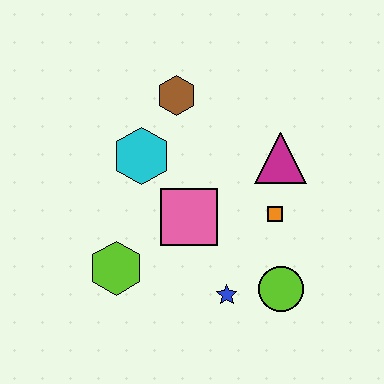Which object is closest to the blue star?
The lime circle is closest to the blue star.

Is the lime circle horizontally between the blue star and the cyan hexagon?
No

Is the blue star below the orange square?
Yes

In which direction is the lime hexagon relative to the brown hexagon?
The lime hexagon is below the brown hexagon.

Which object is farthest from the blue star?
The brown hexagon is farthest from the blue star.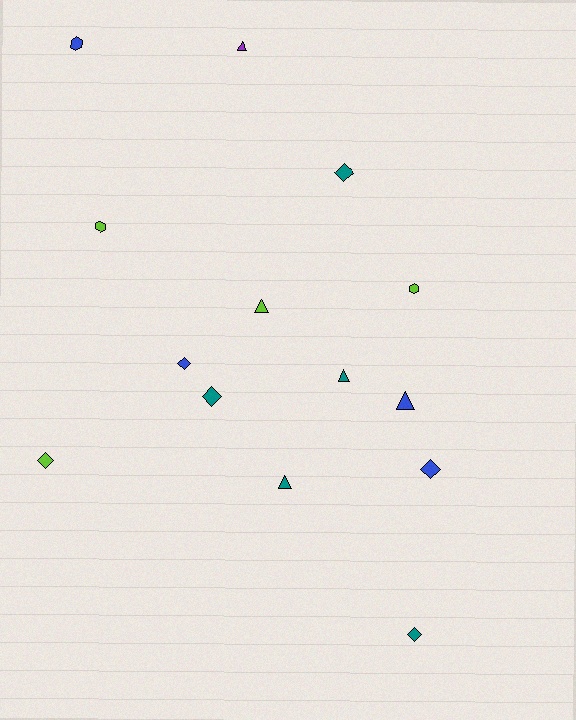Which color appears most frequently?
Teal, with 5 objects.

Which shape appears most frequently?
Diamond, with 6 objects.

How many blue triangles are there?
There is 1 blue triangle.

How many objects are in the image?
There are 14 objects.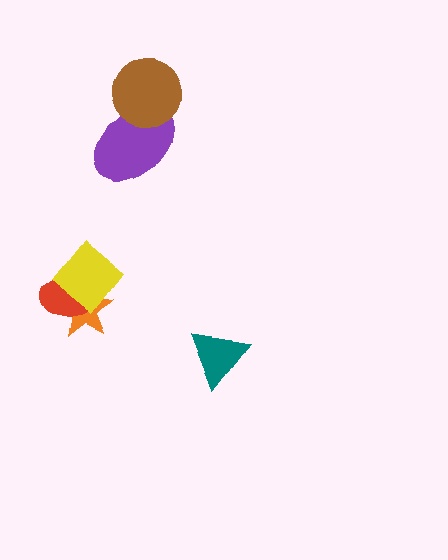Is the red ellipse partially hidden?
Yes, it is partially covered by another shape.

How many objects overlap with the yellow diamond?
2 objects overlap with the yellow diamond.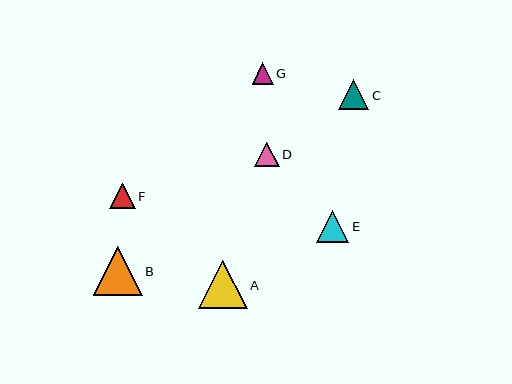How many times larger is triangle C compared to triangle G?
Triangle C is approximately 1.4 times the size of triangle G.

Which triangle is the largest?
Triangle B is the largest with a size of approximately 49 pixels.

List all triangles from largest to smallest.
From largest to smallest: B, A, E, C, F, D, G.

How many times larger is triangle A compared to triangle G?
Triangle A is approximately 2.3 times the size of triangle G.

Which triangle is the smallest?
Triangle G is the smallest with a size of approximately 21 pixels.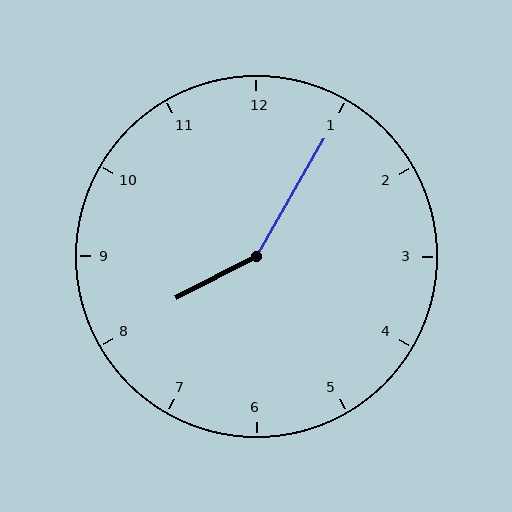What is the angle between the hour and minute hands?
Approximately 148 degrees.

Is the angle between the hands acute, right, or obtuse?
It is obtuse.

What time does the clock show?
8:05.